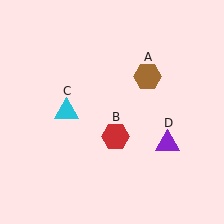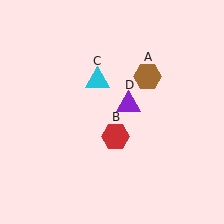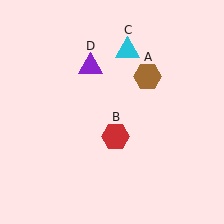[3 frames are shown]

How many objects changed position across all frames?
2 objects changed position: cyan triangle (object C), purple triangle (object D).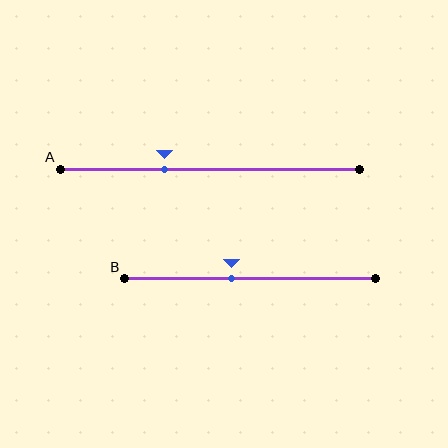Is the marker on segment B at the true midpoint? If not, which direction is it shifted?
No, the marker on segment B is shifted to the left by about 7% of the segment length.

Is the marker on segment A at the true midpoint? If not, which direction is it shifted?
No, the marker on segment A is shifted to the left by about 15% of the segment length.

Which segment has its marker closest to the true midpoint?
Segment B has its marker closest to the true midpoint.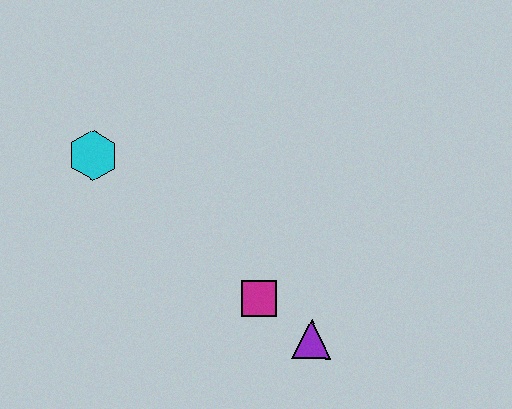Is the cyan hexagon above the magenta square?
Yes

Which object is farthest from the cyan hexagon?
The purple triangle is farthest from the cyan hexagon.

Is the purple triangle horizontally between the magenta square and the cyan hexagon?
No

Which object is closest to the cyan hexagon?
The magenta square is closest to the cyan hexagon.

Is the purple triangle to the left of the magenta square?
No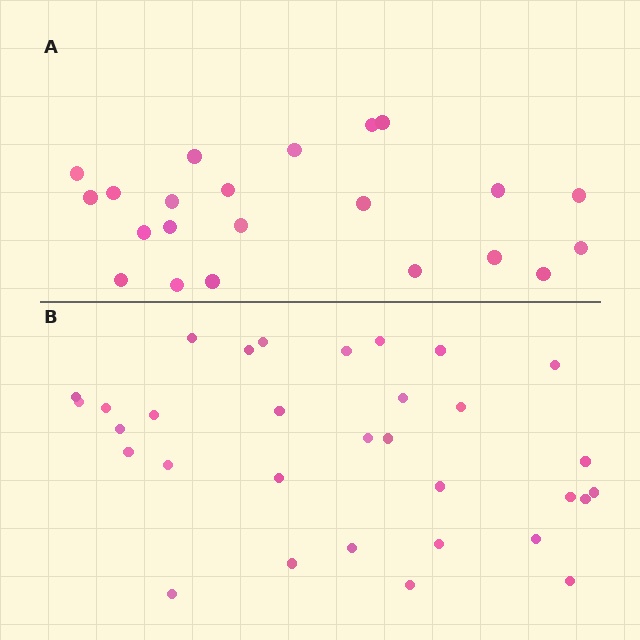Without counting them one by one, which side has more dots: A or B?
Region B (the bottom region) has more dots.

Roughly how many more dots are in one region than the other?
Region B has roughly 10 or so more dots than region A.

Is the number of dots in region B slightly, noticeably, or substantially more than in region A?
Region B has substantially more. The ratio is roughly 1.5 to 1.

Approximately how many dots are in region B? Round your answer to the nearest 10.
About 30 dots. (The exact count is 32, which rounds to 30.)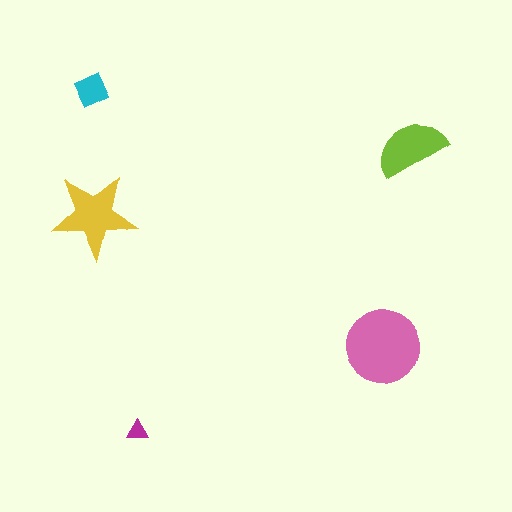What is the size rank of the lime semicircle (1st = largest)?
3rd.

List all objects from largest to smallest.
The pink circle, the yellow star, the lime semicircle, the cyan square, the magenta triangle.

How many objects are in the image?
There are 5 objects in the image.